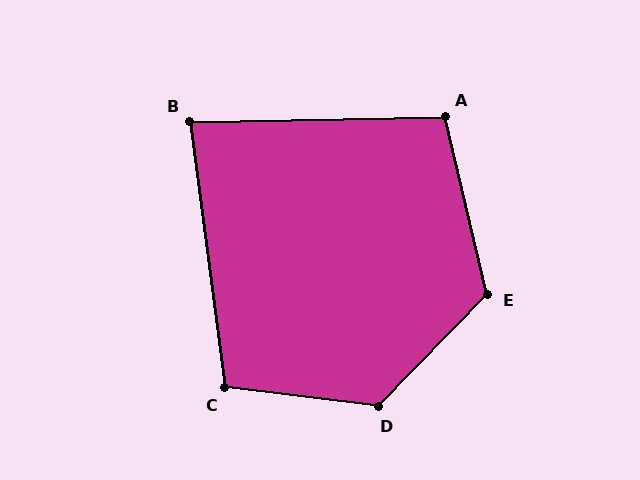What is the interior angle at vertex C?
Approximately 104 degrees (obtuse).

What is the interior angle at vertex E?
Approximately 122 degrees (obtuse).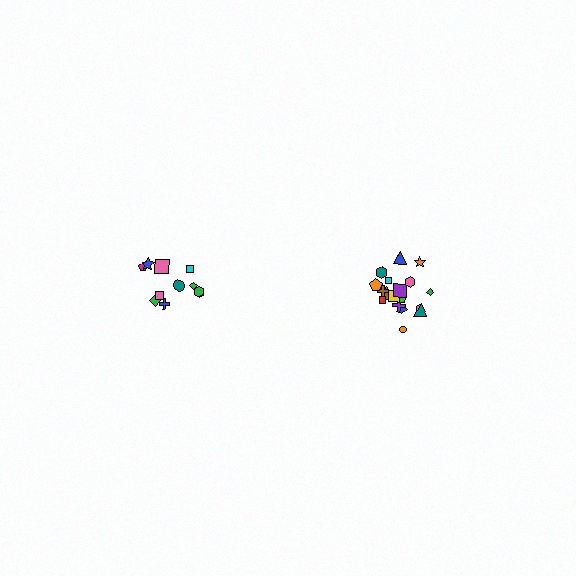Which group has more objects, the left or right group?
The right group.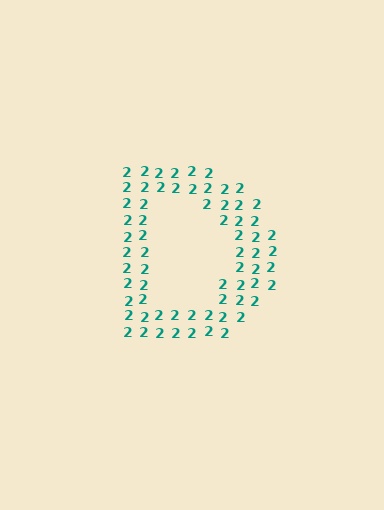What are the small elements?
The small elements are digit 2's.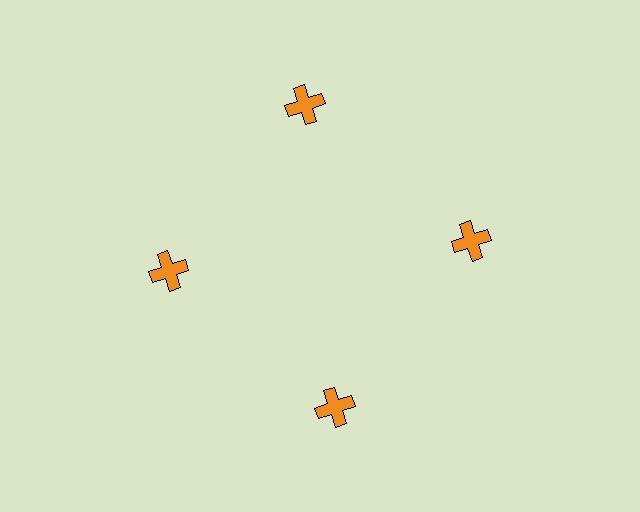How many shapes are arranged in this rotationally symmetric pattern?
There are 4 shapes, arranged in 4 groups of 1.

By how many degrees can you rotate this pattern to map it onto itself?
The pattern maps onto itself every 90 degrees of rotation.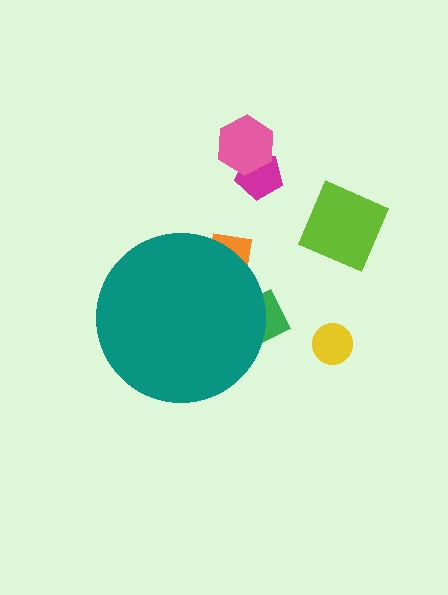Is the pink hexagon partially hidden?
No, the pink hexagon is fully visible.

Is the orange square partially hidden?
Yes, the orange square is partially hidden behind the teal circle.